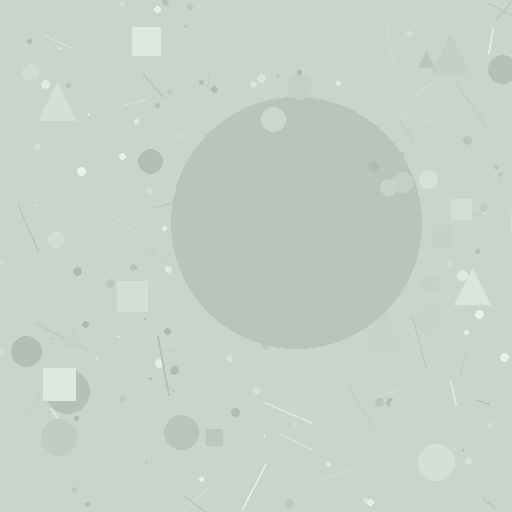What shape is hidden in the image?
A circle is hidden in the image.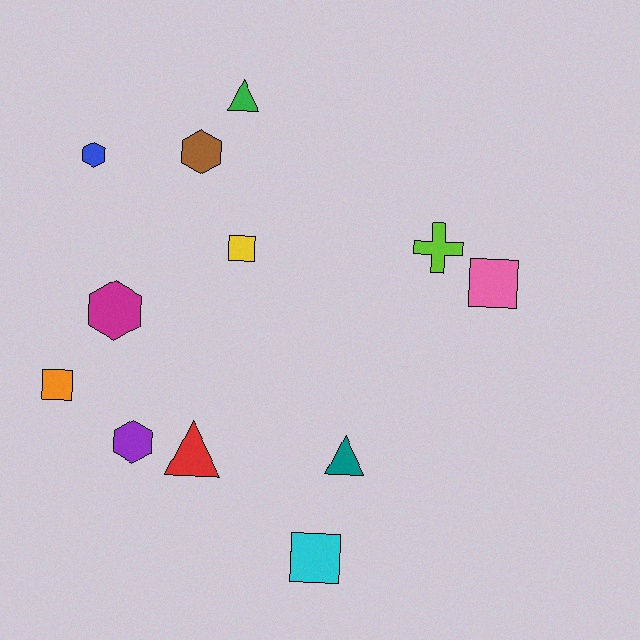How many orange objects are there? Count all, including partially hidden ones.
There is 1 orange object.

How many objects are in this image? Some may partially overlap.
There are 12 objects.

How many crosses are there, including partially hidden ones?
There is 1 cross.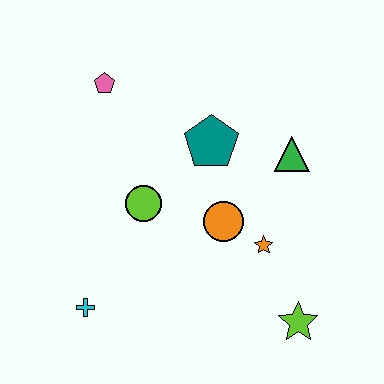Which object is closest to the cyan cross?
The lime circle is closest to the cyan cross.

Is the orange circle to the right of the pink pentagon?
Yes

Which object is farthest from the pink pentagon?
The lime star is farthest from the pink pentagon.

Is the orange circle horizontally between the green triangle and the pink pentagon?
Yes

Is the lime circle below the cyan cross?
No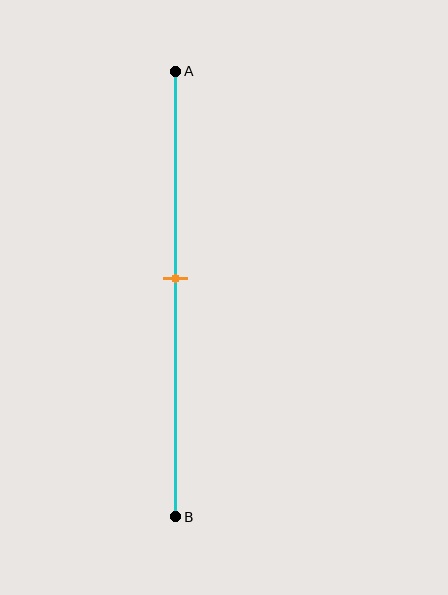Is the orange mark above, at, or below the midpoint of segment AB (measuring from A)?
The orange mark is above the midpoint of segment AB.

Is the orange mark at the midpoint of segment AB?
No, the mark is at about 45% from A, not at the 50% midpoint.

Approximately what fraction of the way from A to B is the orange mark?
The orange mark is approximately 45% of the way from A to B.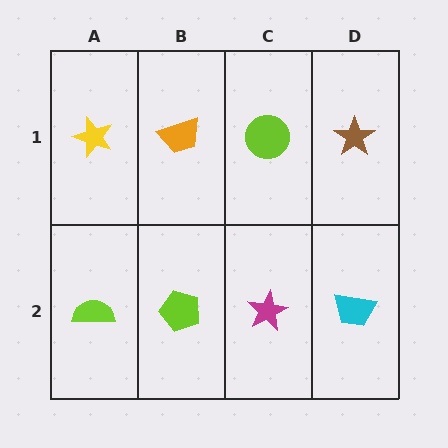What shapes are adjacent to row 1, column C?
A magenta star (row 2, column C), an orange trapezoid (row 1, column B), a brown star (row 1, column D).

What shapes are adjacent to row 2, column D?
A brown star (row 1, column D), a magenta star (row 2, column C).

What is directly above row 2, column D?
A brown star.